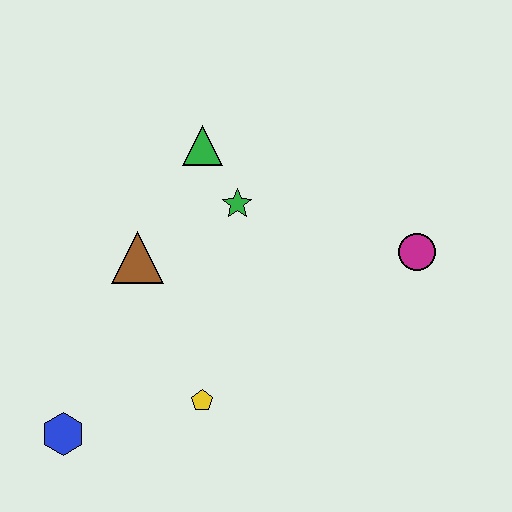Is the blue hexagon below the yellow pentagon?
Yes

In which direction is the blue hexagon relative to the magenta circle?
The blue hexagon is to the left of the magenta circle.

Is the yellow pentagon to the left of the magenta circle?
Yes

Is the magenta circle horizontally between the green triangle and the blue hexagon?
No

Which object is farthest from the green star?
The blue hexagon is farthest from the green star.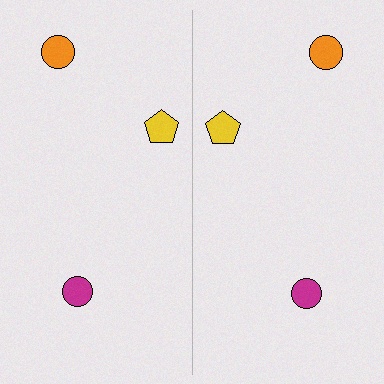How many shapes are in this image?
There are 6 shapes in this image.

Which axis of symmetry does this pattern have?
The pattern has a vertical axis of symmetry running through the center of the image.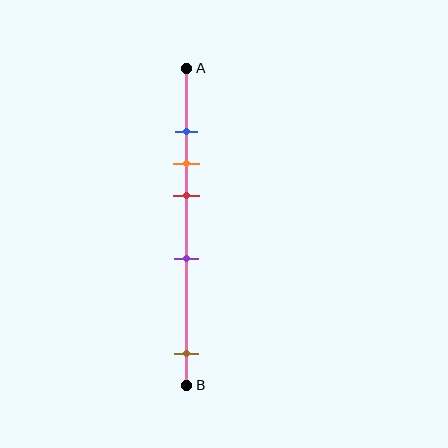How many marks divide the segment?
There are 5 marks dividing the segment.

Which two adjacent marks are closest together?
The blue and orange marks are the closest adjacent pair.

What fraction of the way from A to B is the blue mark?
The blue mark is approximately 20% (0.2) of the way from A to B.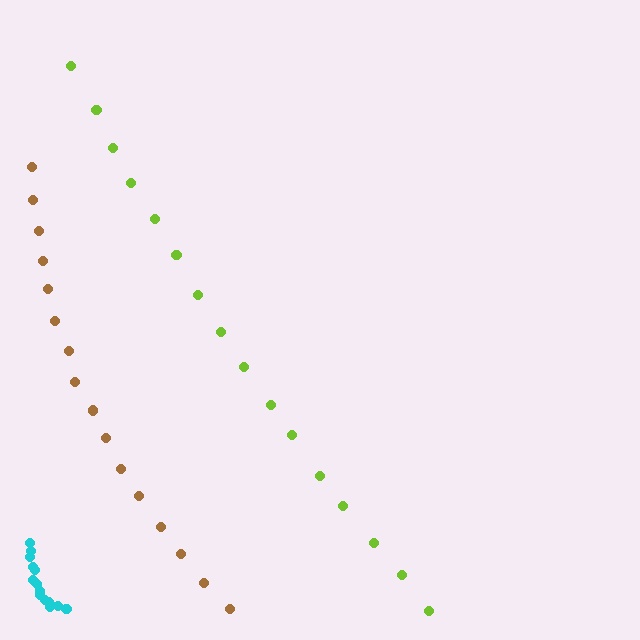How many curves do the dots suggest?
There are 3 distinct paths.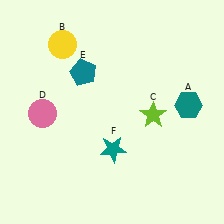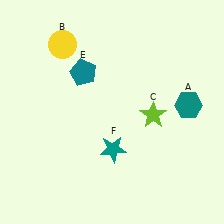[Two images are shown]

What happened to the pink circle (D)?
The pink circle (D) was removed in Image 2. It was in the bottom-left area of Image 1.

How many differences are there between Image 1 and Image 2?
There is 1 difference between the two images.